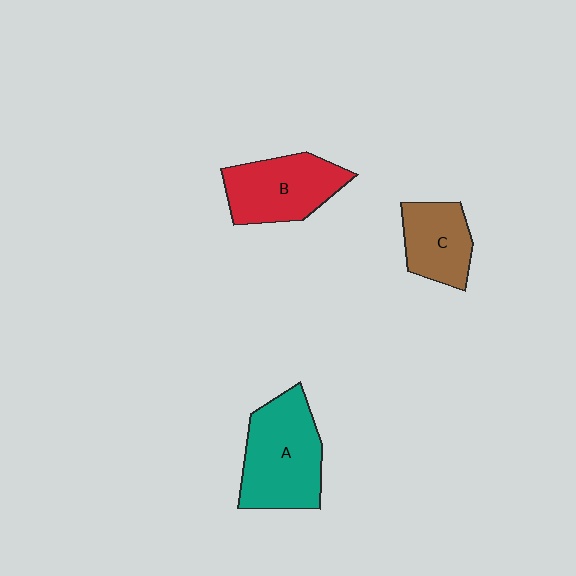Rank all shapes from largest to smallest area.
From largest to smallest: A (teal), B (red), C (brown).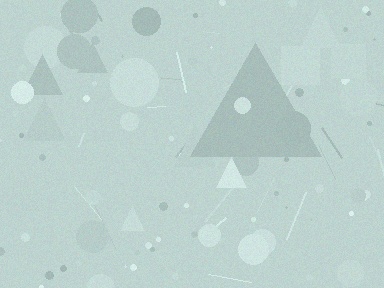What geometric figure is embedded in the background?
A triangle is embedded in the background.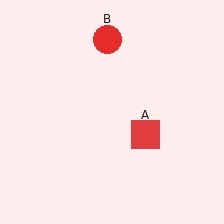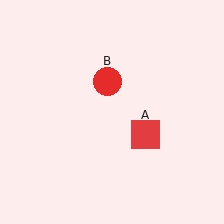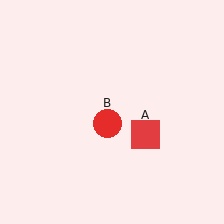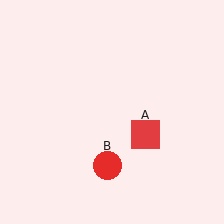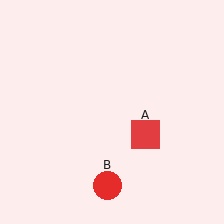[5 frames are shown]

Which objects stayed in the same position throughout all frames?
Red square (object A) remained stationary.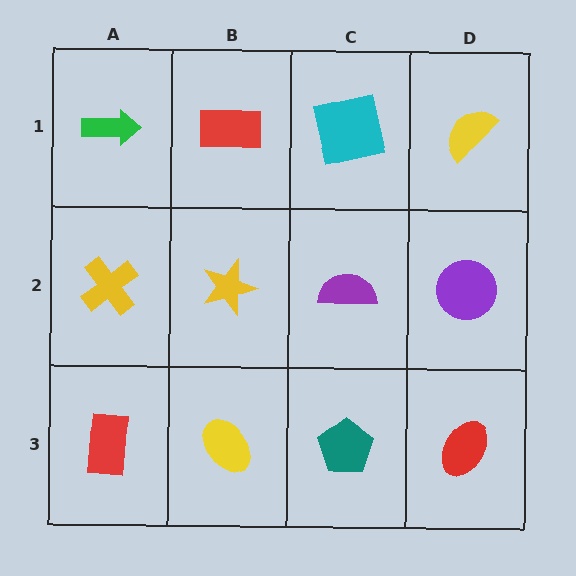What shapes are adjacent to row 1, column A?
A yellow cross (row 2, column A), a red rectangle (row 1, column B).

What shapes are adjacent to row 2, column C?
A cyan square (row 1, column C), a teal pentagon (row 3, column C), a yellow star (row 2, column B), a purple circle (row 2, column D).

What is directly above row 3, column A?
A yellow cross.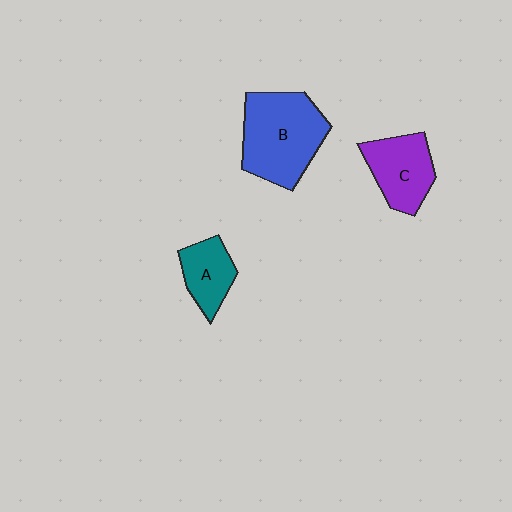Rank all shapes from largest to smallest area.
From largest to smallest: B (blue), C (purple), A (teal).